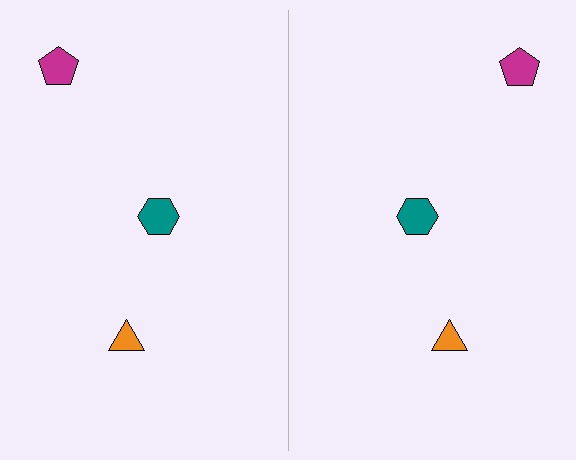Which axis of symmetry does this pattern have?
The pattern has a vertical axis of symmetry running through the center of the image.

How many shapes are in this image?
There are 6 shapes in this image.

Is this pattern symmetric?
Yes, this pattern has bilateral (reflection) symmetry.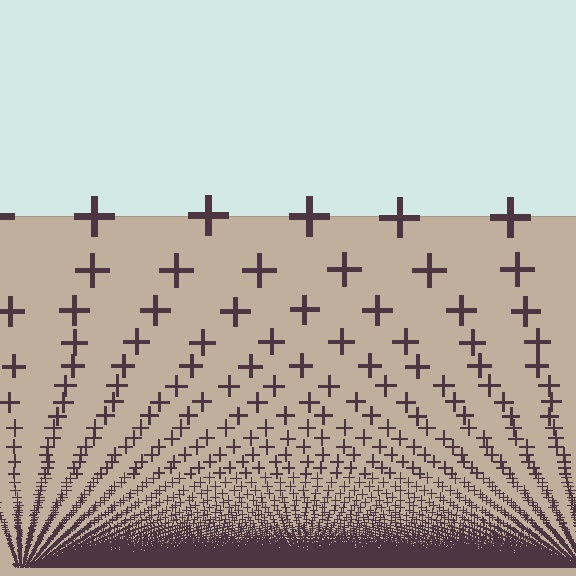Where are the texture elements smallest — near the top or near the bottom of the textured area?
Near the bottom.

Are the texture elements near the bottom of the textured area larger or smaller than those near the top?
Smaller. The gradient is inverted — elements near the bottom are smaller and denser.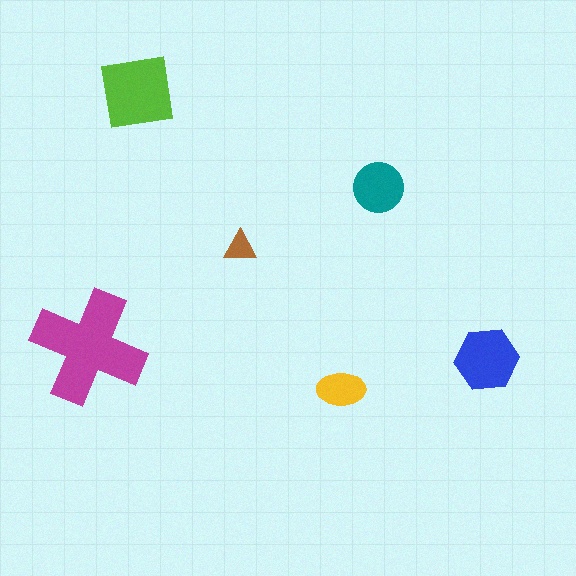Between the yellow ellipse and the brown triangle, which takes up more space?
The yellow ellipse.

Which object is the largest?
The magenta cross.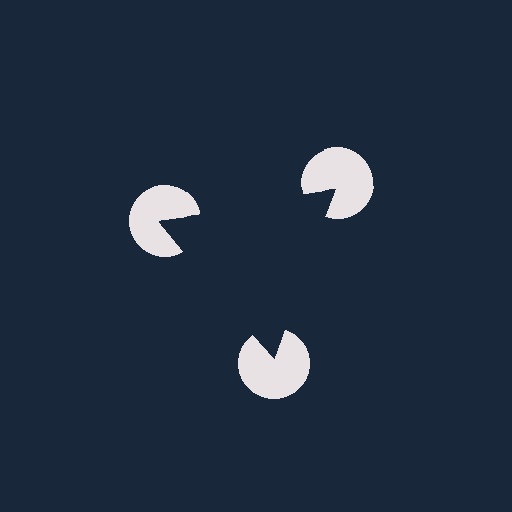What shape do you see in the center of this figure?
An illusory triangle — its edges are inferred from the aligned wedge cuts in the pac-man discs, not physically drawn.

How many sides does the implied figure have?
3 sides.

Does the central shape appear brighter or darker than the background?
It typically appears slightly darker than the background, even though no actual brightness change is drawn.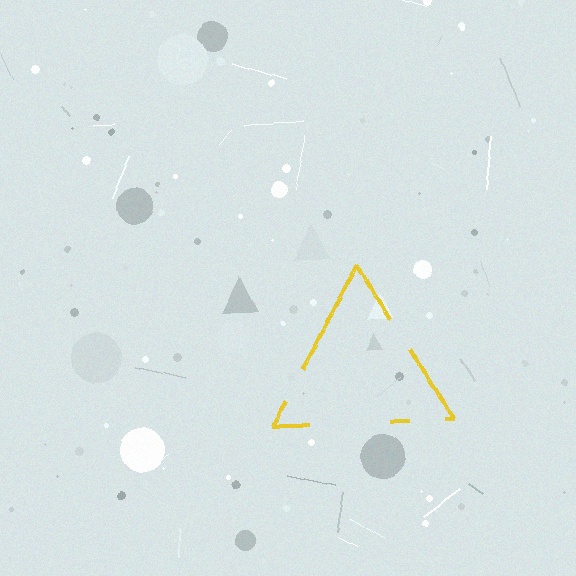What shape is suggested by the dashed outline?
The dashed outline suggests a triangle.